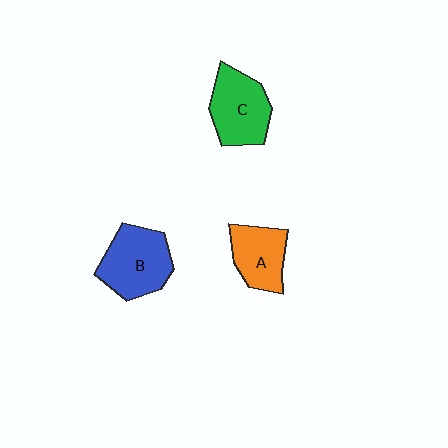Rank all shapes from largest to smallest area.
From largest to smallest: B (blue), C (green), A (orange).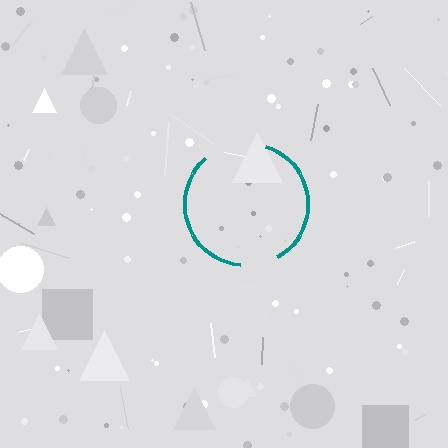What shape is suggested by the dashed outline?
The dashed outline suggests a circle.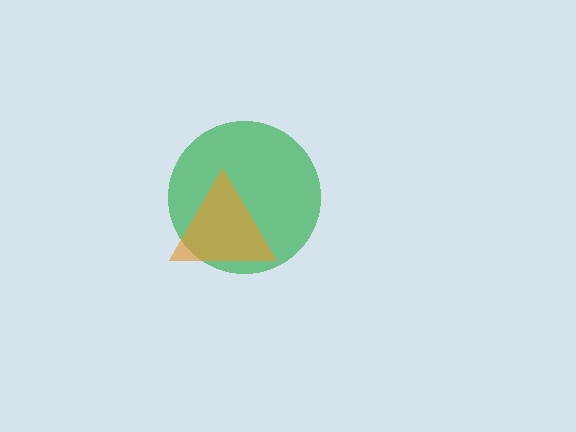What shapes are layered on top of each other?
The layered shapes are: a green circle, an orange triangle.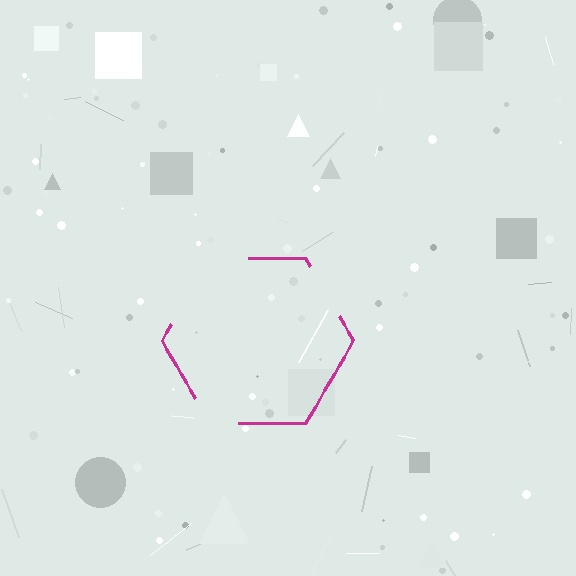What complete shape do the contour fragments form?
The contour fragments form a hexagon.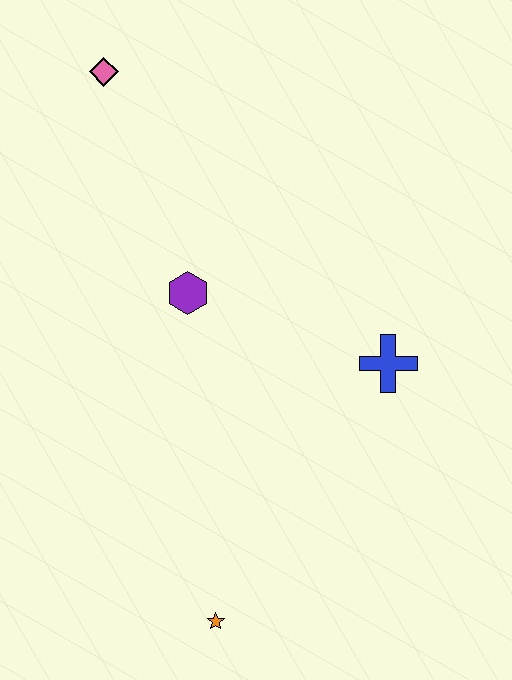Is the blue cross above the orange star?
Yes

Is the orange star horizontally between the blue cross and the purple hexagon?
Yes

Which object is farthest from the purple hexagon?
The orange star is farthest from the purple hexagon.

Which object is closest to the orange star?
The blue cross is closest to the orange star.